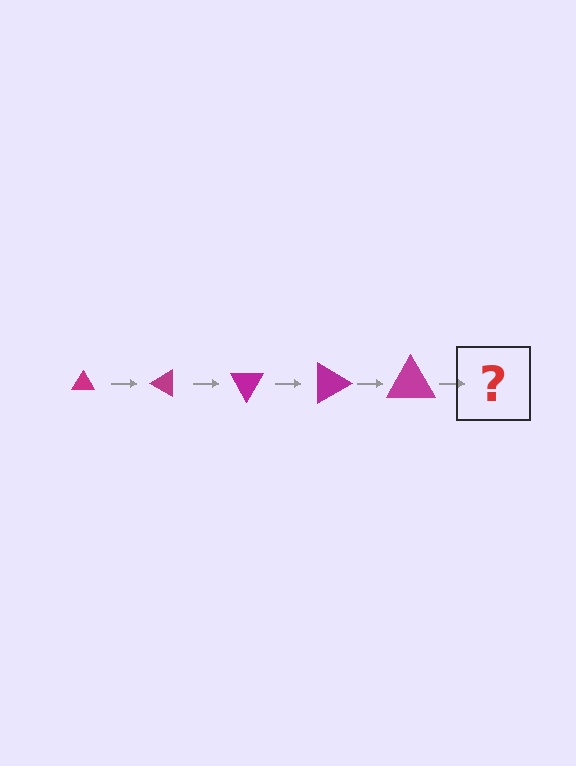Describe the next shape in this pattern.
It should be a triangle, larger than the previous one and rotated 150 degrees from the start.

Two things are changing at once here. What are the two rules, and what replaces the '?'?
The two rules are that the triangle grows larger each step and it rotates 30 degrees each step. The '?' should be a triangle, larger than the previous one and rotated 150 degrees from the start.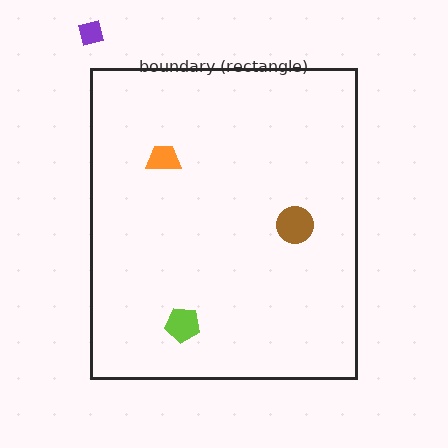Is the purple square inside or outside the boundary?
Outside.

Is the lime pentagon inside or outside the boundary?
Inside.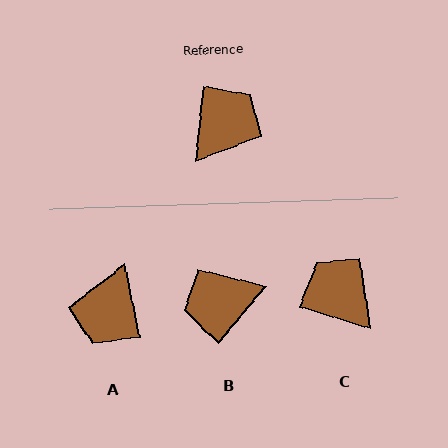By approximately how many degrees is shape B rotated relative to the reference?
Approximately 146 degrees counter-clockwise.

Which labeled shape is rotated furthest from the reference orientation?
A, about 162 degrees away.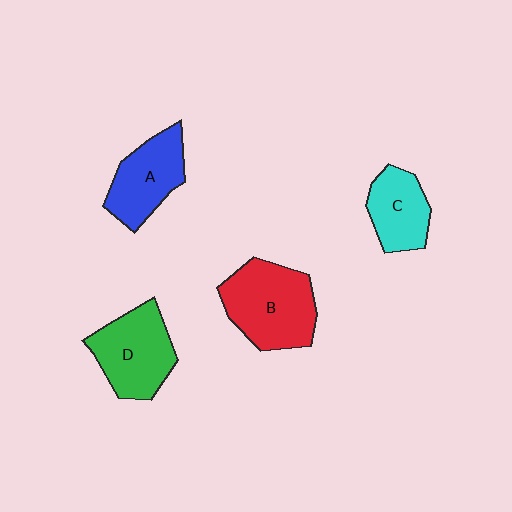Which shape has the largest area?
Shape B (red).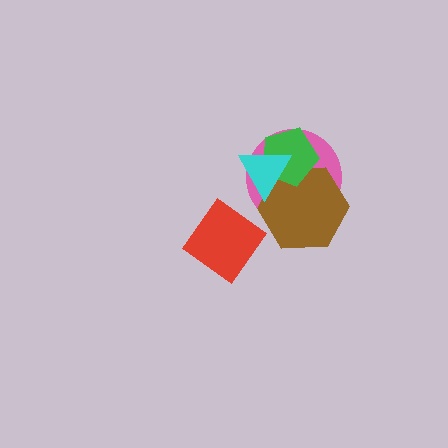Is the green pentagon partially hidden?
Yes, it is partially covered by another shape.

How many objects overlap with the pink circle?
3 objects overlap with the pink circle.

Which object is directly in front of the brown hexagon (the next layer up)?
The green pentagon is directly in front of the brown hexagon.